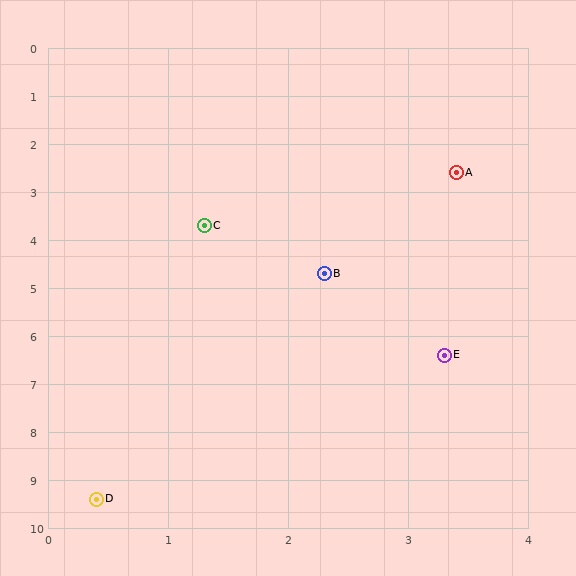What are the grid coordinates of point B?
Point B is at approximately (2.3, 4.7).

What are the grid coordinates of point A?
Point A is at approximately (3.4, 2.6).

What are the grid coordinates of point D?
Point D is at approximately (0.4, 9.4).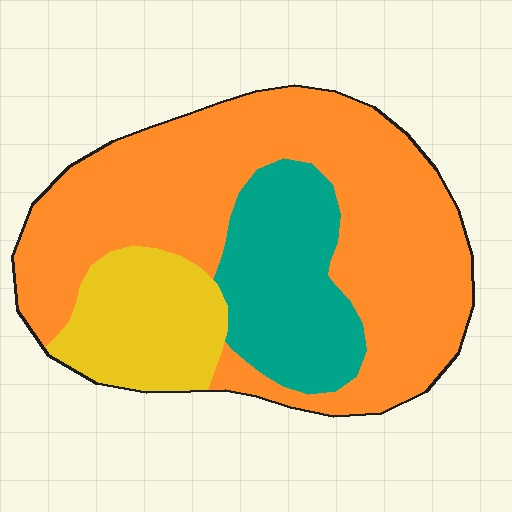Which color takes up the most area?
Orange, at roughly 60%.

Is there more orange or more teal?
Orange.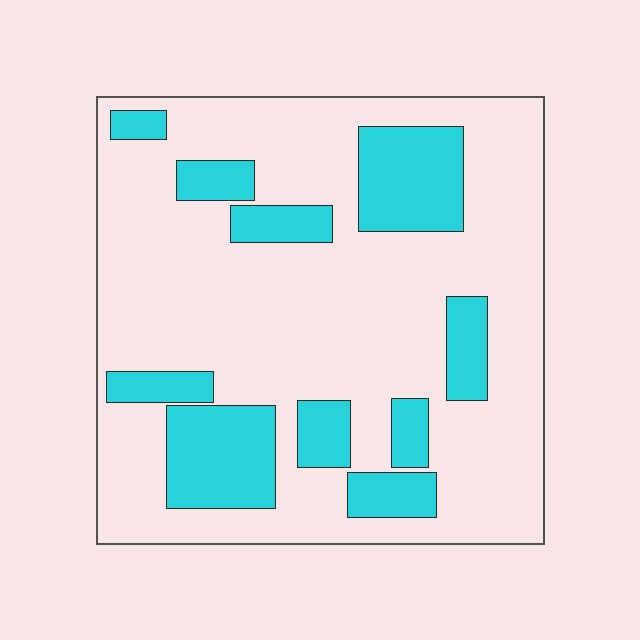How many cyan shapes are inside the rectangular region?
10.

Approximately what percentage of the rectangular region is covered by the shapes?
Approximately 25%.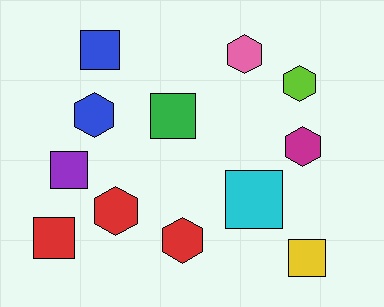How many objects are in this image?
There are 12 objects.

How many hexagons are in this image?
There are 6 hexagons.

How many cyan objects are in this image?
There is 1 cyan object.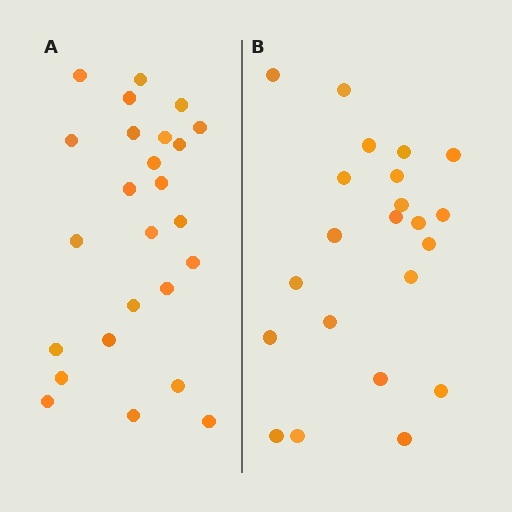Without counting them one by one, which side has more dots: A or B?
Region A (the left region) has more dots.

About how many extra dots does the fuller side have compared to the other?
Region A has just a few more — roughly 2 or 3 more dots than region B.